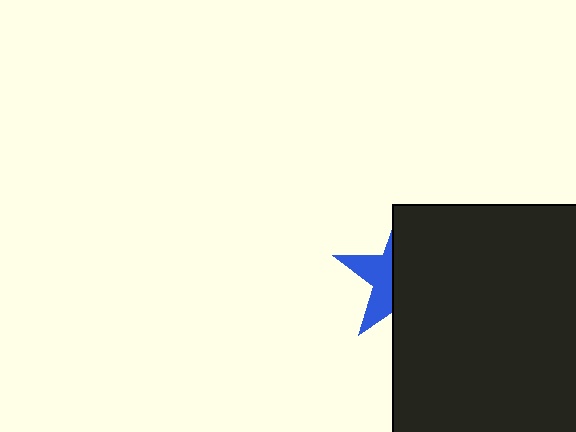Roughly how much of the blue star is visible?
A small part of it is visible (roughly 36%).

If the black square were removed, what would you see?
You would see the complete blue star.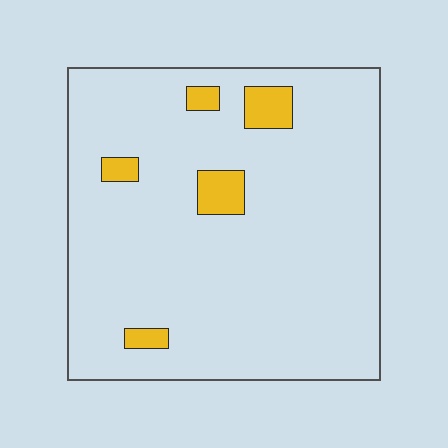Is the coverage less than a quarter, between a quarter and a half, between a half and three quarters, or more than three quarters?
Less than a quarter.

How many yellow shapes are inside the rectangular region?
5.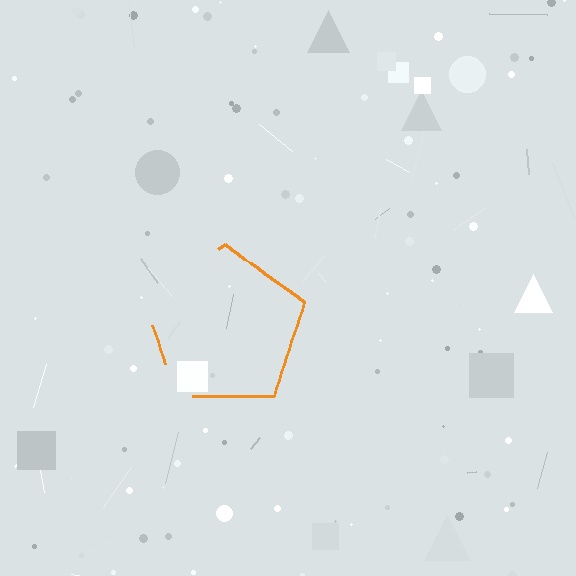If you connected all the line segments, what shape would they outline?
They would outline a pentagon.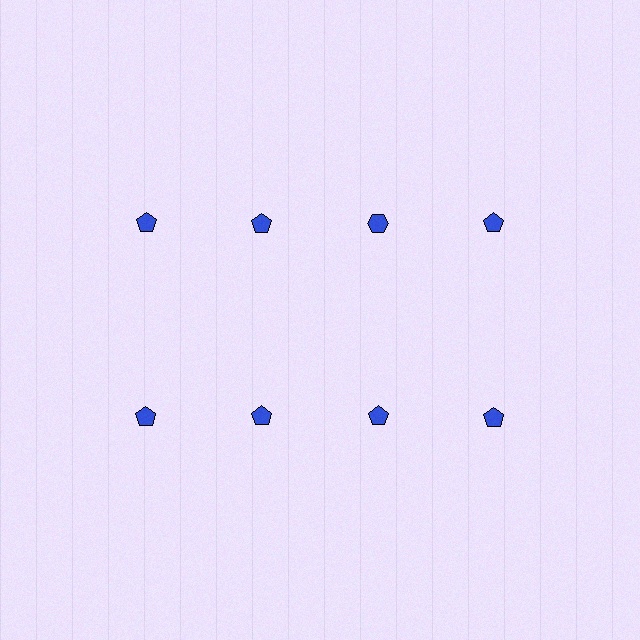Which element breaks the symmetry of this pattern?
The blue hexagon in the top row, center column breaks the symmetry. All other shapes are blue pentagons.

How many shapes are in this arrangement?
There are 8 shapes arranged in a grid pattern.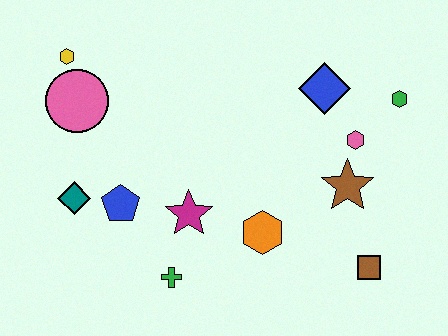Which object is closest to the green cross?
The magenta star is closest to the green cross.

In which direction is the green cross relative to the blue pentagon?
The green cross is below the blue pentagon.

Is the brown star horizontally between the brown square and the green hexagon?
No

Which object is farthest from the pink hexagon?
The yellow hexagon is farthest from the pink hexagon.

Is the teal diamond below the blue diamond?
Yes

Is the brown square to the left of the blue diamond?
No